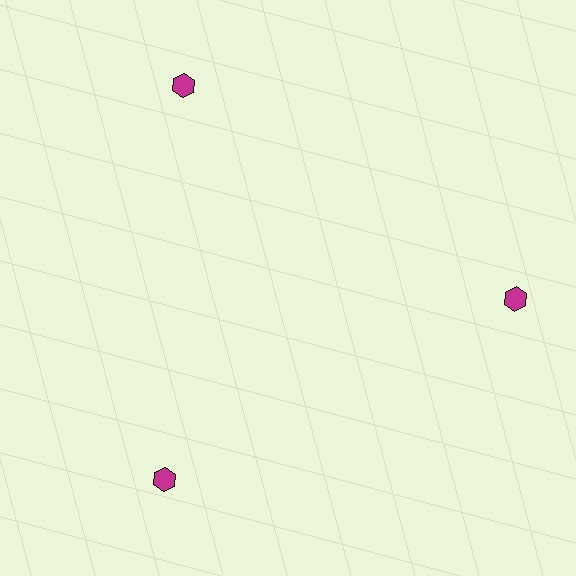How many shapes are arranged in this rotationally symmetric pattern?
There are 3 shapes, arranged in 3 groups of 1.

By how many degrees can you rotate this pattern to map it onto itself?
The pattern maps onto itself every 120 degrees of rotation.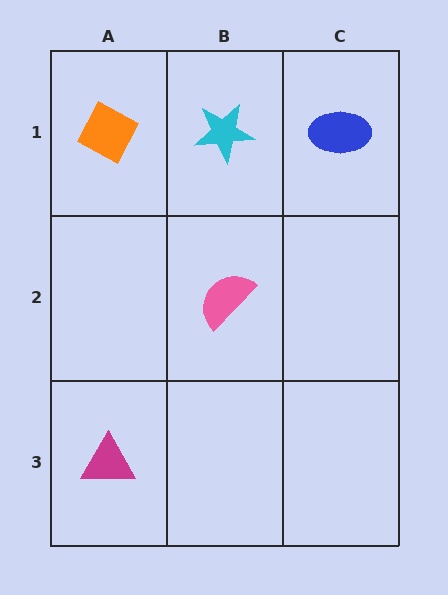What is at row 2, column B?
A pink semicircle.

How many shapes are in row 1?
3 shapes.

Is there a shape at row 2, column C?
No, that cell is empty.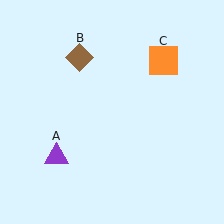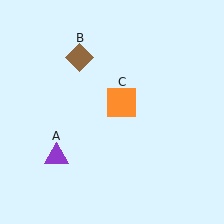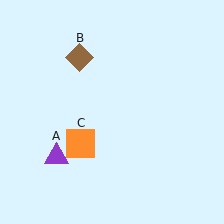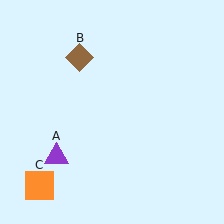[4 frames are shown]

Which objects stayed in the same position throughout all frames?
Purple triangle (object A) and brown diamond (object B) remained stationary.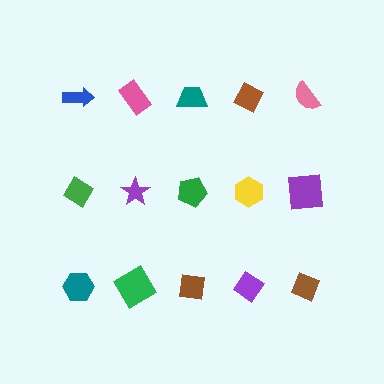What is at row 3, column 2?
A green diamond.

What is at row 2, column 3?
A green pentagon.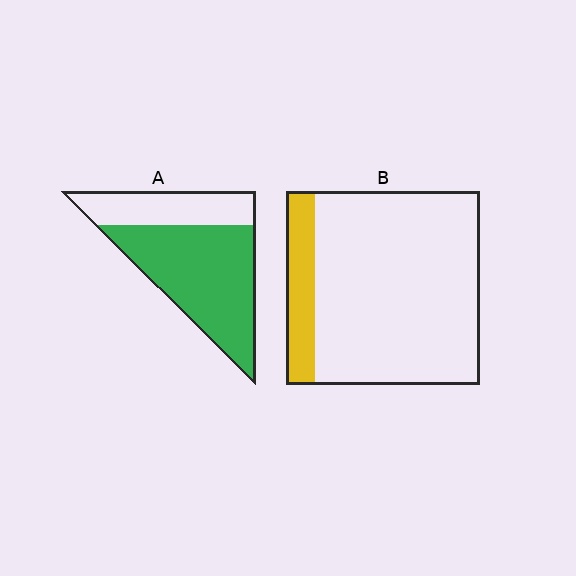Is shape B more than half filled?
No.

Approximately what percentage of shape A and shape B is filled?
A is approximately 70% and B is approximately 15%.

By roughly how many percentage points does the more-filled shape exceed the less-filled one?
By roughly 55 percentage points (A over B).